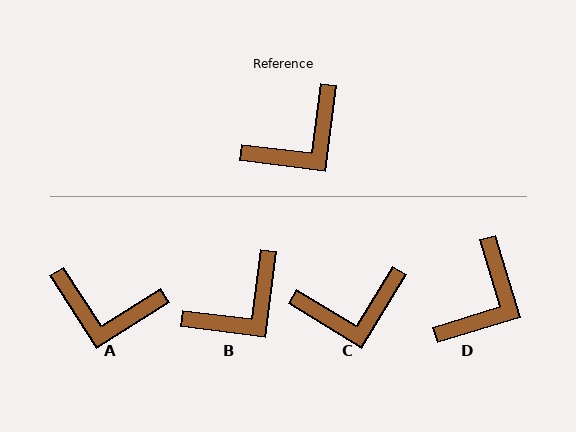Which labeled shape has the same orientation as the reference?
B.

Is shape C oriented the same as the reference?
No, it is off by about 24 degrees.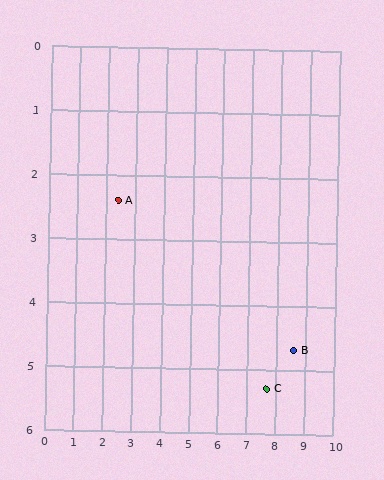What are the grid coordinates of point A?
Point A is at approximately (2.4, 2.4).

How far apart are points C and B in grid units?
Points C and B are about 1.1 grid units apart.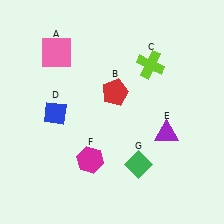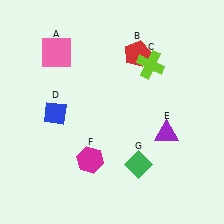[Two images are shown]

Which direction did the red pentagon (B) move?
The red pentagon (B) moved up.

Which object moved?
The red pentagon (B) moved up.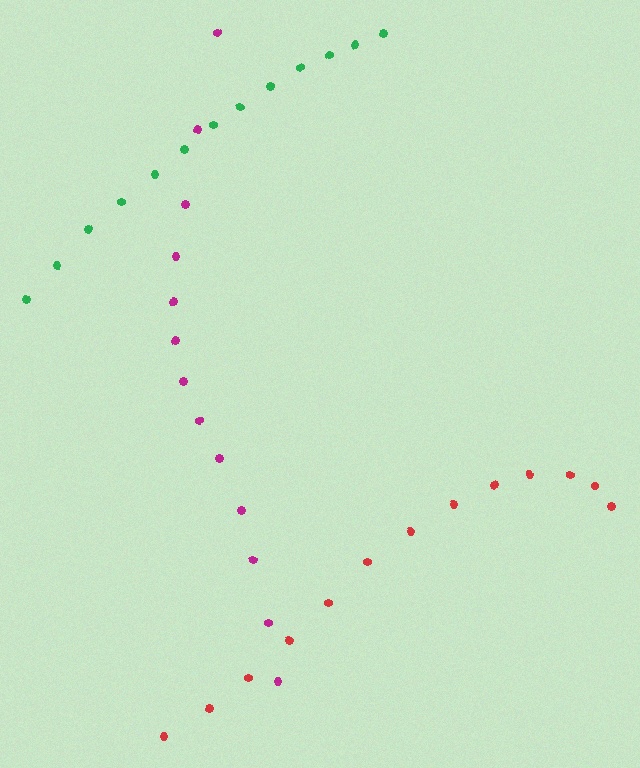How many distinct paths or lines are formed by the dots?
There are 3 distinct paths.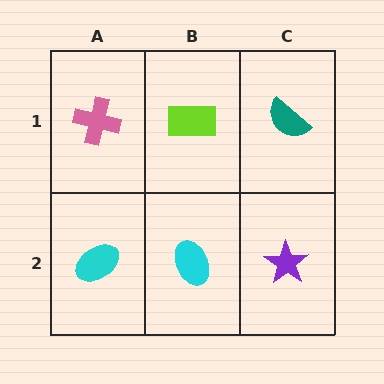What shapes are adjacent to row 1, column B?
A cyan ellipse (row 2, column B), a pink cross (row 1, column A), a teal semicircle (row 1, column C).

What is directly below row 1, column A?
A cyan ellipse.